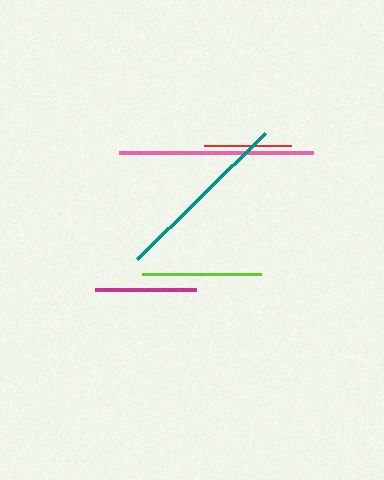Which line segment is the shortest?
The red line is the shortest at approximately 87 pixels.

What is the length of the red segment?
The red segment is approximately 87 pixels long.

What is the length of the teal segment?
The teal segment is approximately 180 pixels long.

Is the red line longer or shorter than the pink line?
The pink line is longer than the red line.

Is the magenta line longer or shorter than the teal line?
The teal line is longer than the magenta line.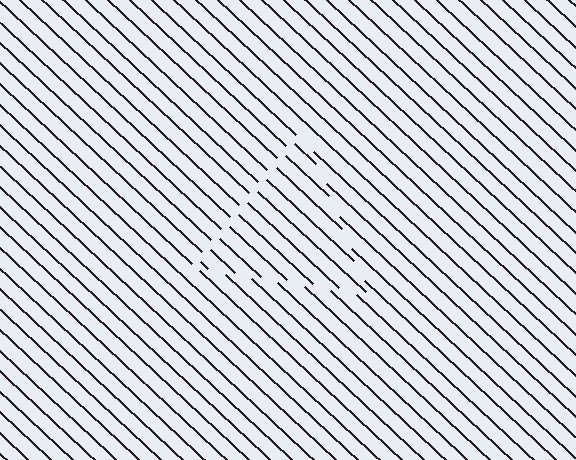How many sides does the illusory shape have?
3 sides — the line-ends trace a triangle.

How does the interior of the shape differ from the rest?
The interior of the shape contains the same grating, shifted by half a period — the contour is defined by the phase discontinuity where line-ends from the inner and outer gratings abut.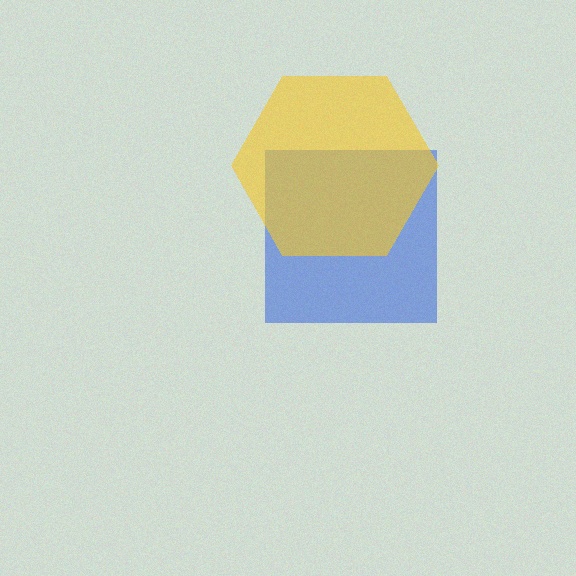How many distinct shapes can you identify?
There are 2 distinct shapes: a blue square, a yellow hexagon.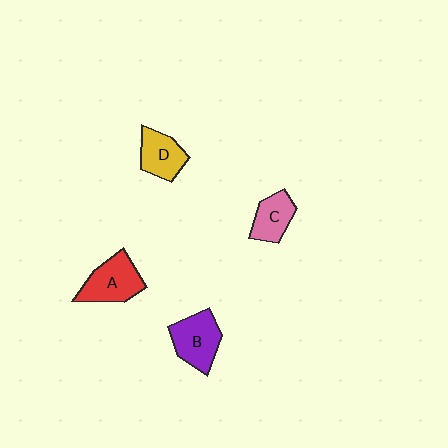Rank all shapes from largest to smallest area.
From largest to smallest: A (red), B (purple), D (yellow), C (pink).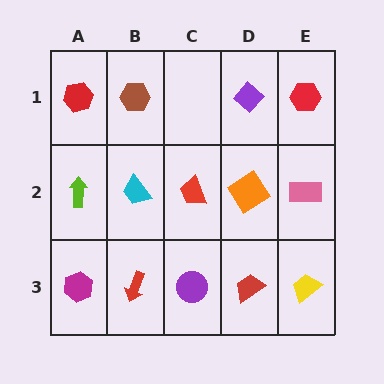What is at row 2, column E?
A pink rectangle.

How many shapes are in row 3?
5 shapes.